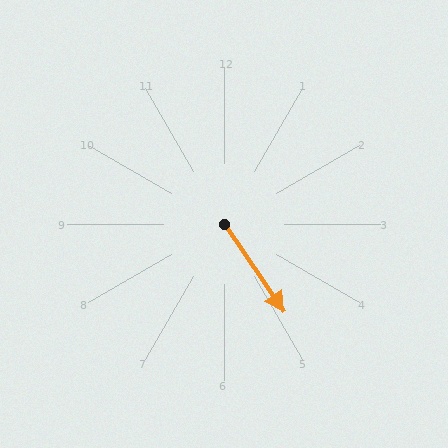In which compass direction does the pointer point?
Southeast.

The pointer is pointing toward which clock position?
Roughly 5 o'clock.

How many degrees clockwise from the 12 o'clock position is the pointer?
Approximately 146 degrees.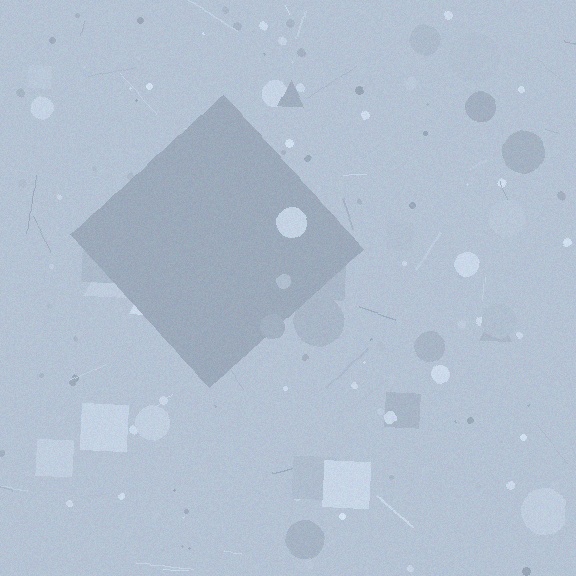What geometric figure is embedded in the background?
A diamond is embedded in the background.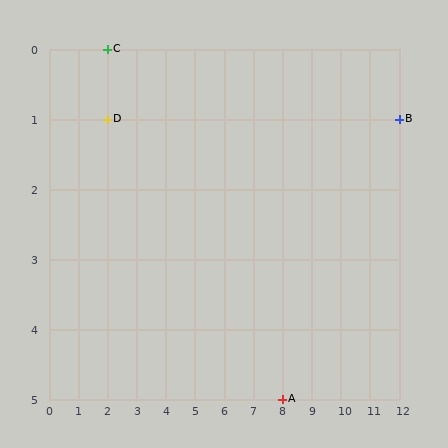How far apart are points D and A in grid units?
Points D and A are 6 columns and 4 rows apart (about 7.2 grid units diagonally).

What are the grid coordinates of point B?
Point B is at grid coordinates (12, 1).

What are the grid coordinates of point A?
Point A is at grid coordinates (8, 5).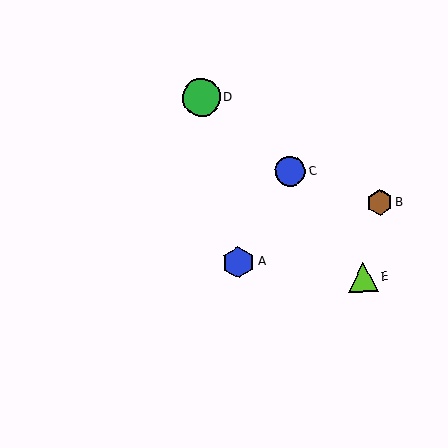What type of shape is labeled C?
Shape C is a blue circle.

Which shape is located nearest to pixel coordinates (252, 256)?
The blue hexagon (labeled A) at (238, 262) is nearest to that location.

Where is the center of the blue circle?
The center of the blue circle is at (290, 171).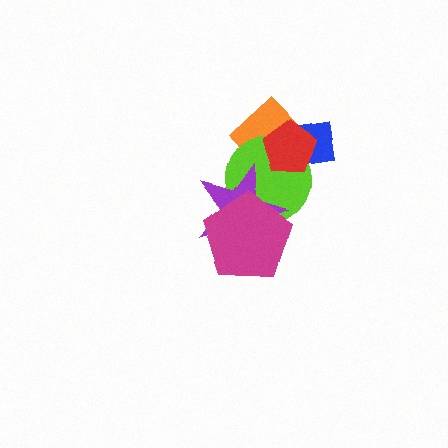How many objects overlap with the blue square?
3 objects overlap with the blue square.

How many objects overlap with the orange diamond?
4 objects overlap with the orange diamond.